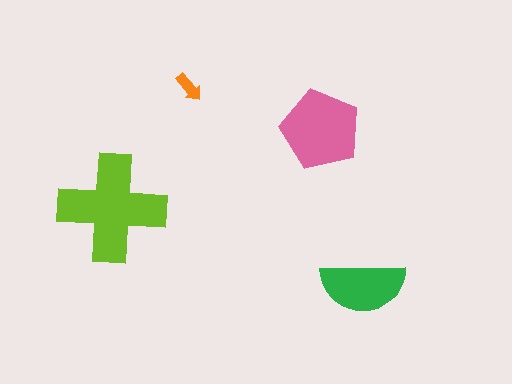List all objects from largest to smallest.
The lime cross, the pink pentagon, the green semicircle, the orange arrow.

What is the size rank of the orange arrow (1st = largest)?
4th.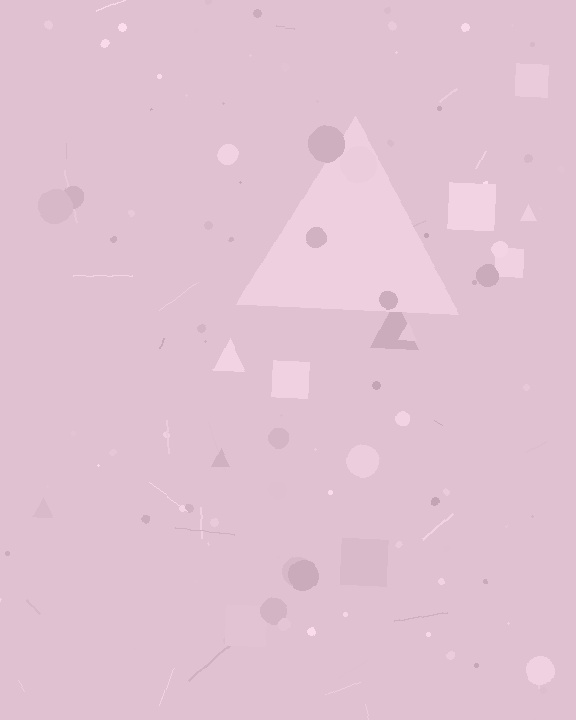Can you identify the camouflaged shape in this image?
The camouflaged shape is a triangle.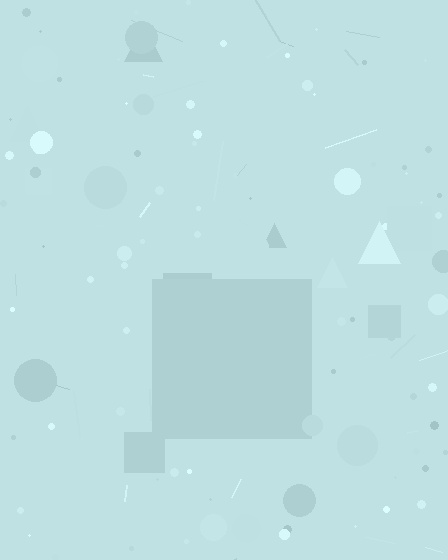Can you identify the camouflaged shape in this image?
The camouflaged shape is a square.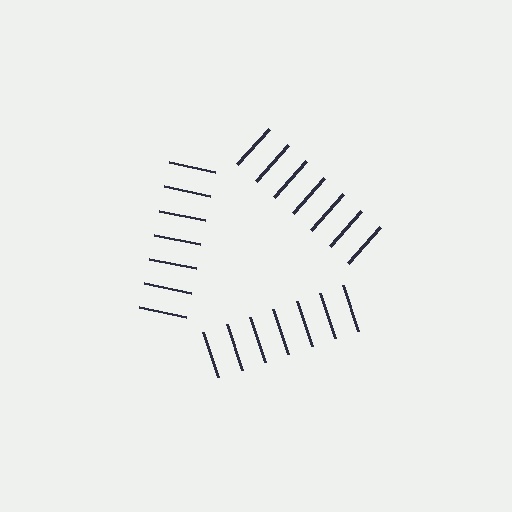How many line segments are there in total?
21 — 7 along each of the 3 edges.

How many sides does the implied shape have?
3 sides — the line-ends trace a triangle.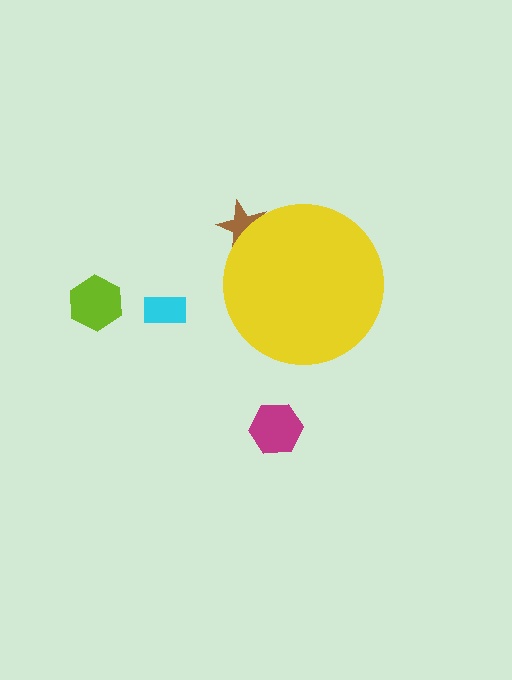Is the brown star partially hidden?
Yes, the brown star is partially hidden behind the yellow circle.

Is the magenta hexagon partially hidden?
No, the magenta hexagon is fully visible.